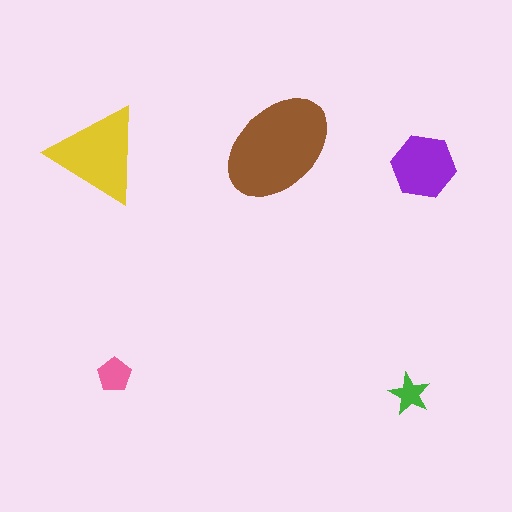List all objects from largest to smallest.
The brown ellipse, the yellow triangle, the purple hexagon, the pink pentagon, the green star.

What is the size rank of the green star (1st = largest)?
5th.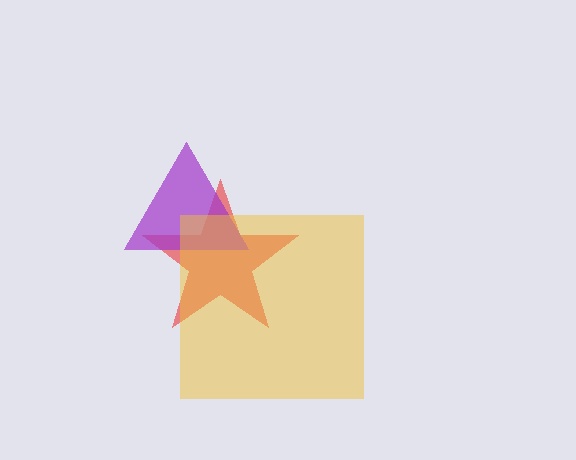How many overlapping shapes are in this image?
There are 3 overlapping shapes in the image.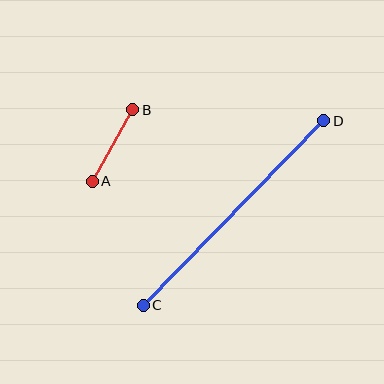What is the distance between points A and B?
The distance is approximately 82 pixels.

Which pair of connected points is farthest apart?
Points C and D are farthest apart.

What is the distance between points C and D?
The distance is approximately 258 pixels.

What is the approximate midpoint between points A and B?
The midpoint is at approximately (112, 146) pixels.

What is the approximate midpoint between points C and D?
The midpoint is at approximately (233, 213) pixels.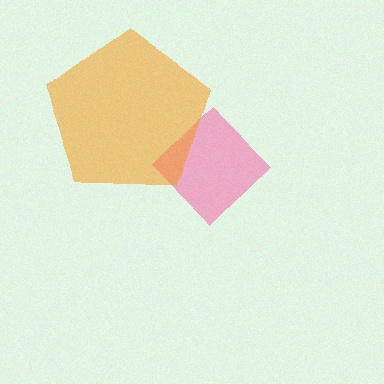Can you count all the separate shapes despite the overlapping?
Yes, there are 2 separate shapes.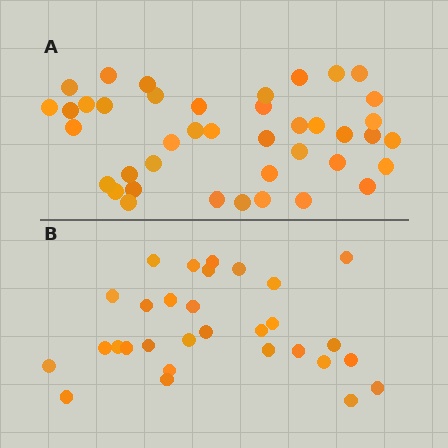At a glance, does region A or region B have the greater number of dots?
Region A (the top region) has more dots.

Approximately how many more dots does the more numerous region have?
Region A has roughly 12 or so more dots than region B.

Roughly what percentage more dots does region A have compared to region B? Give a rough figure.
About 35% more.